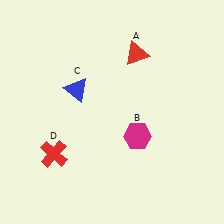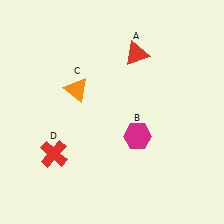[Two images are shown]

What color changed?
The triangle (C) changed from blue in Image 1 to orange in Image 2.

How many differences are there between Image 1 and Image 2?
There is 1 difference between the two images.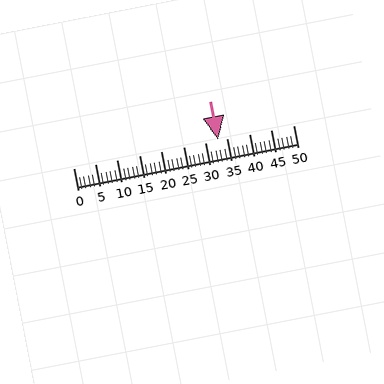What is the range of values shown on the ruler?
The ruler shows values from 0 to 50.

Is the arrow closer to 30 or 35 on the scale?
The arrow is closer to 35.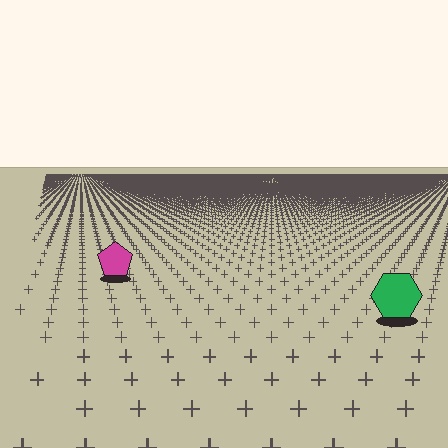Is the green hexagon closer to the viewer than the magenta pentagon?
Yes. The green hexagon is closer — you can tell from the texture gradient: the ground texture is coarser near it.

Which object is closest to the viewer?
The green hexagon is closest. The texture marks near it are larger and more spread out.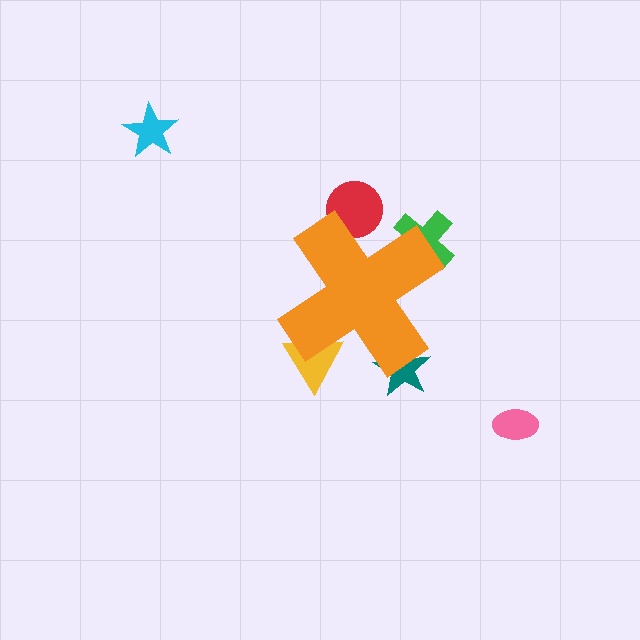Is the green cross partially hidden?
Yes, the green cross is partially hidden behind the orange cross.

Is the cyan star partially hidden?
No, the cyan star is fully visible.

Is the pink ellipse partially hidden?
No, the pink ellipse is fully visible.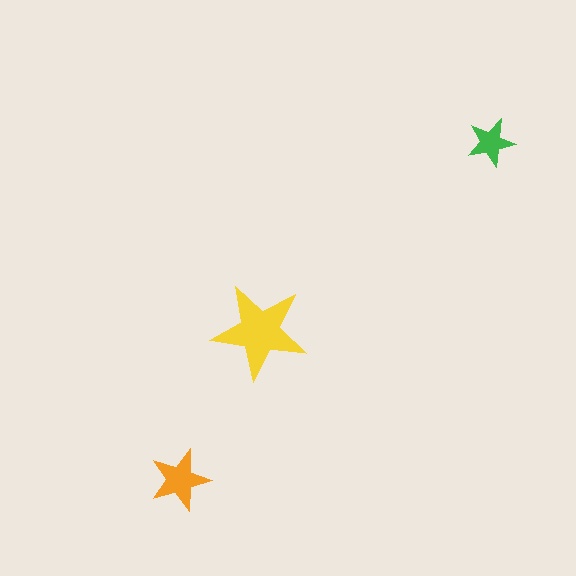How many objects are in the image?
There are 3 objects in the image.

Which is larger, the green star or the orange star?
The orange one.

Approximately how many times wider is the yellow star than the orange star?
About 1.5 times wider.